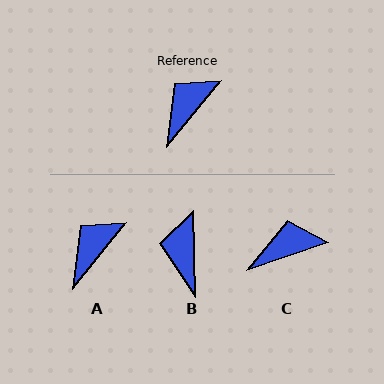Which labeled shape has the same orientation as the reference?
A.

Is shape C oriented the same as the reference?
No, it is off by about 32 degrees.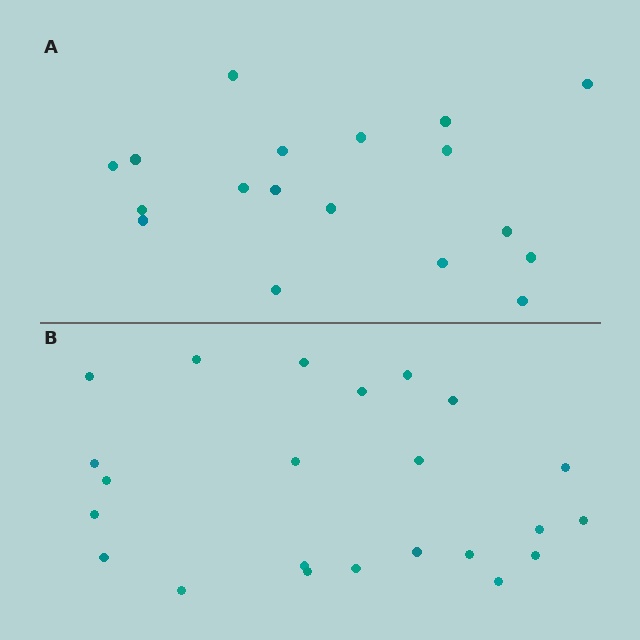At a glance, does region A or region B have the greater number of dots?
Region B (the bottom region) has more dots.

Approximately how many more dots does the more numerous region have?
Region B has about 5 more dots than region A.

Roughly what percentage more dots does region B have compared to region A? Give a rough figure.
About 30% more.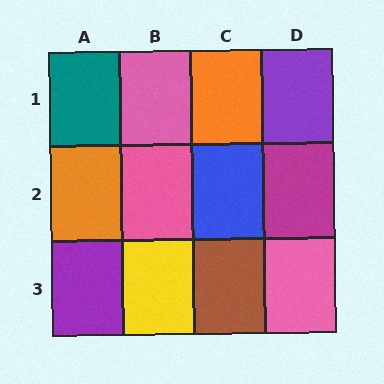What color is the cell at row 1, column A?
Teal.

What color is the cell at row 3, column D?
Pink.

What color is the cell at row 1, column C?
Orange.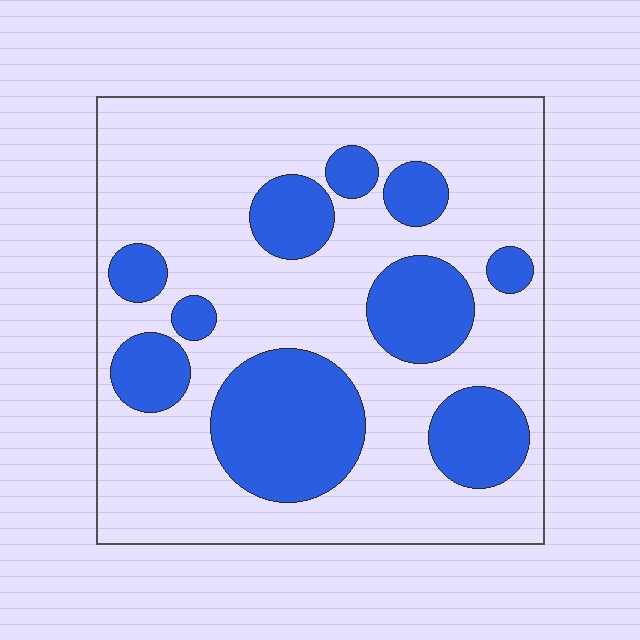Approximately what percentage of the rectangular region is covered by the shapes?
Approximately 30%.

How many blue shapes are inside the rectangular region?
10.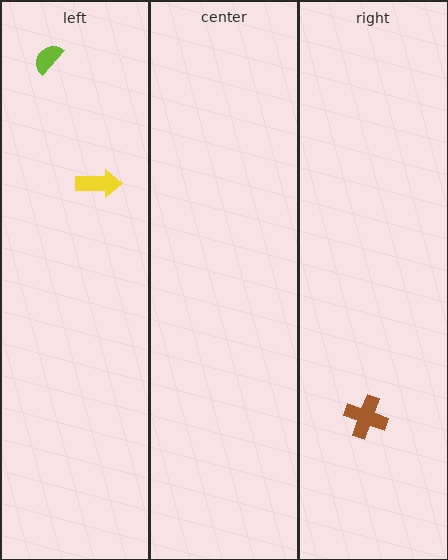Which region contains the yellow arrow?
The left region.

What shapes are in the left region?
The yellow arrow, the lime semicircle.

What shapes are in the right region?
The brown cross.